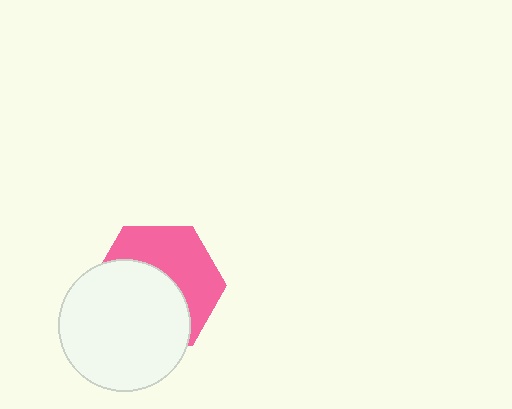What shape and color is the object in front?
The object in front is a white circle.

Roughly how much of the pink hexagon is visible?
About half of it is visible (roughly 47%).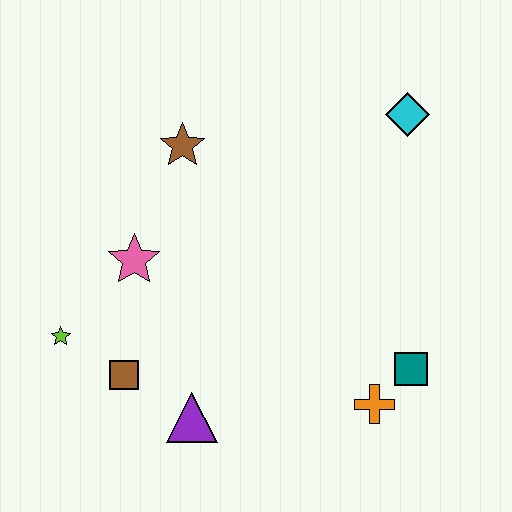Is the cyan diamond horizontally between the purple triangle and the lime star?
No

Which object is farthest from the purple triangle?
The cyan diamond is farthest from the purple triangle.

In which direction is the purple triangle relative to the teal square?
The purple triangle is to the left of the teal square.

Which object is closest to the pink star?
The lime star is closest to the pink star.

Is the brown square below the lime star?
Yes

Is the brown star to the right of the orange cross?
No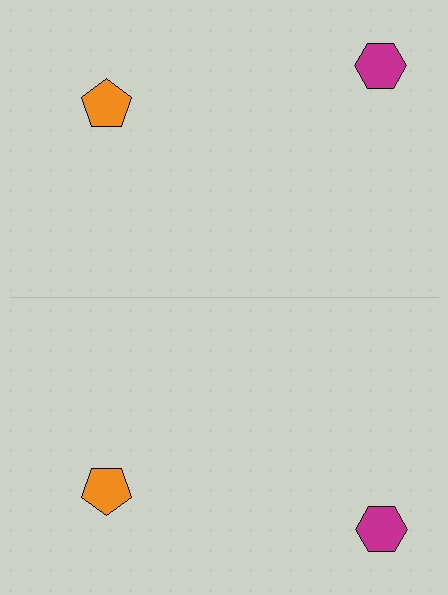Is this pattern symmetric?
Yes, this pattern has bilateral (reflection) symmetry.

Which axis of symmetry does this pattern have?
The pattern has a horizontal axis of symmetry running through the center of the image.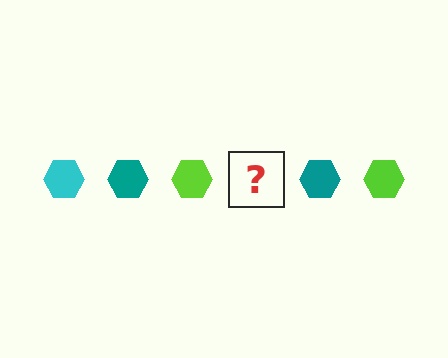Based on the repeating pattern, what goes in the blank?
The blank should be a cyan hexagon.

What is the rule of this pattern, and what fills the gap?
The rule is that the pattern cycles through cyan, teal, lime hexagons. The gap should be filled with a cyan hexagon.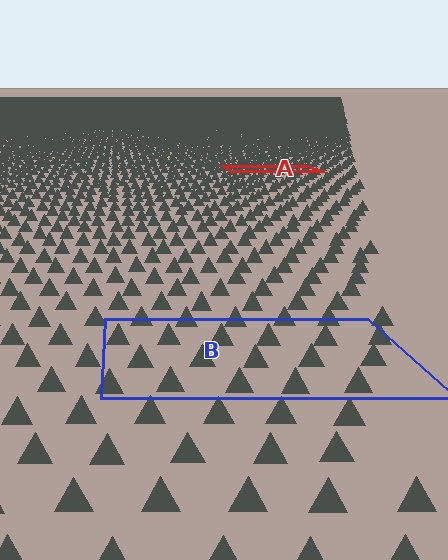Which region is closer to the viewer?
Region B is closer. The texture elements there are larger and more spread out.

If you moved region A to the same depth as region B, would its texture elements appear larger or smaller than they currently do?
They would appear larger. At a closer depth, the same texture elements are projected at a bigger on-screen size.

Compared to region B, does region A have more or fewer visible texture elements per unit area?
Region A has more texture elements per unit area — they are packed more densely because it is farther away.